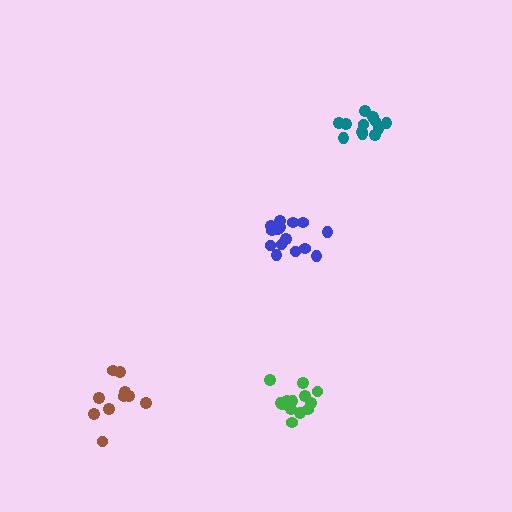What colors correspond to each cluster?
The clusters are colored: blue, brown, green, teal.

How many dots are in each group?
Group 1: 15 dots, Group 2: 10 dots, Group 3: 13 dots, Group 4: 12 dots (50 total).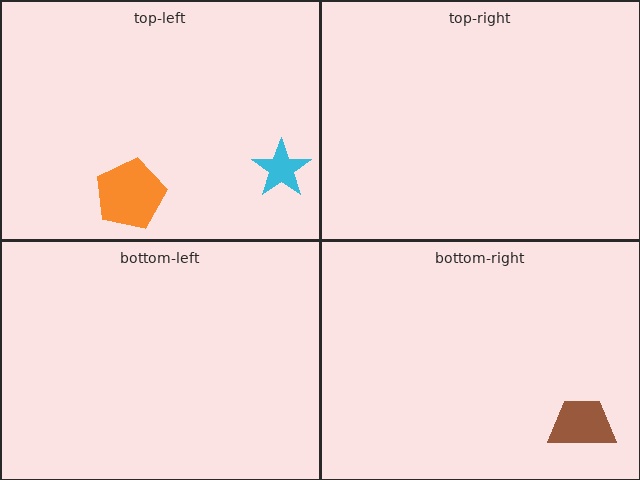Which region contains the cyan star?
The top-left region.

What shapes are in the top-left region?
The cyan star, the orange pentagon.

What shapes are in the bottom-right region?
The brown trapezoid.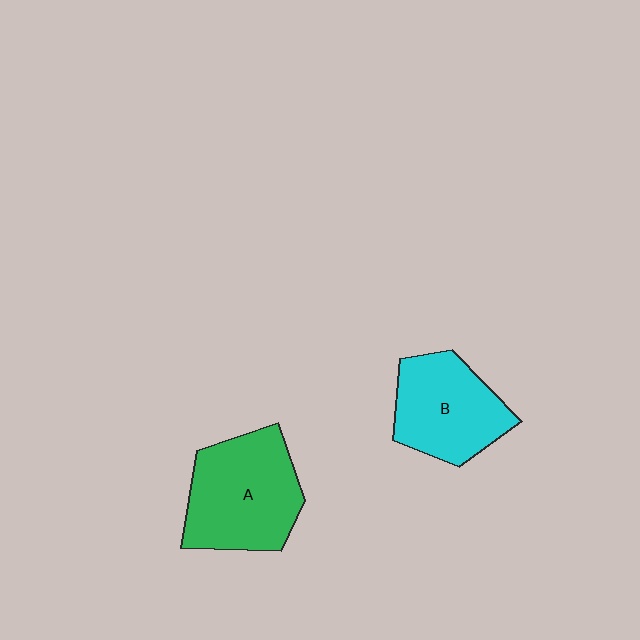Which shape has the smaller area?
Shape B (cyan).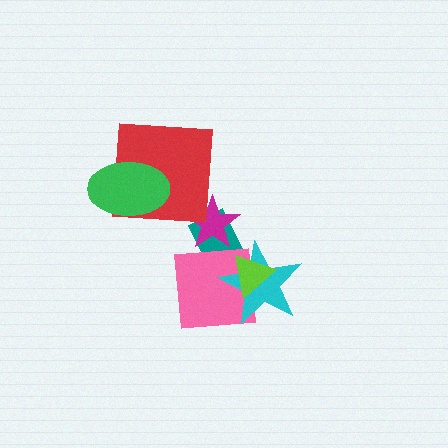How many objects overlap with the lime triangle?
3 objects overlap with the lime triangle.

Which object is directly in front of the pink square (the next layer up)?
The cyan star is directly in front of the pink square.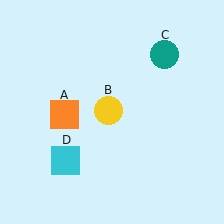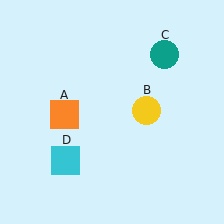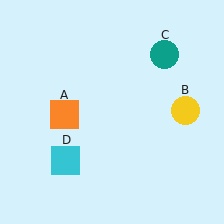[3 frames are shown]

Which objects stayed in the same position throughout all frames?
Orange square (object A) and teal circle (object C) and cyan square (object D) remained stationary.